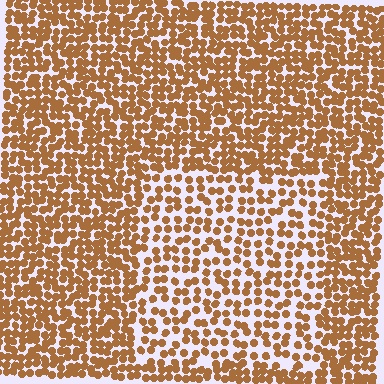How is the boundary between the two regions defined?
The boundary is defined by a change in element density (approximately 1.7x ratio). All elements are the same color, size, and shape.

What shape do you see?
I see a rectangle.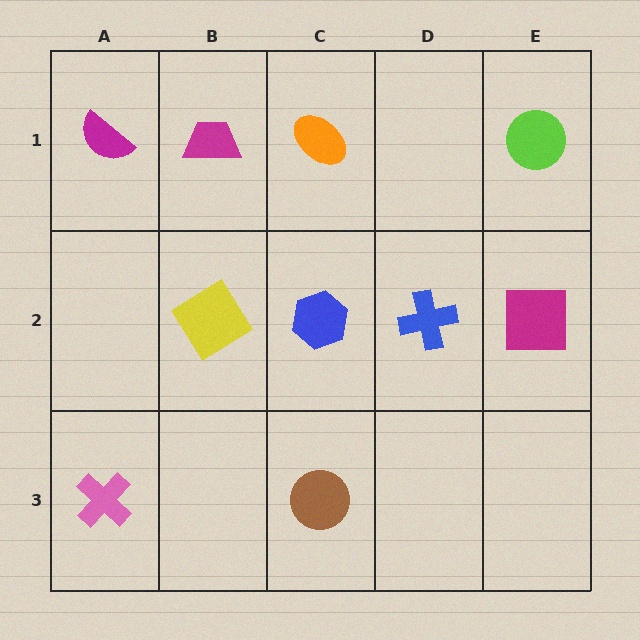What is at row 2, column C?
A blue hexagon.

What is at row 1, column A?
A magenta semicircle.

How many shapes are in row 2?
4 shapes.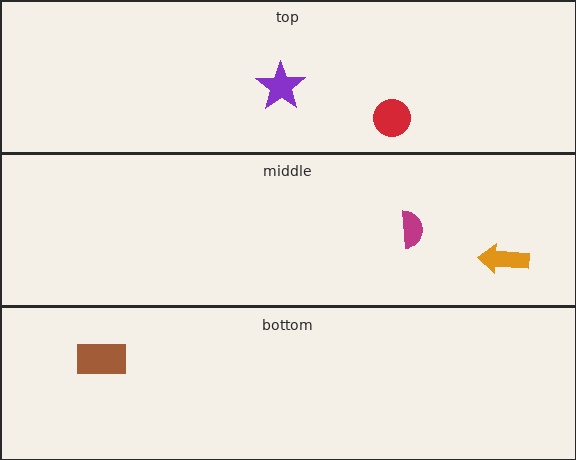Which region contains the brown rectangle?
The bottom region.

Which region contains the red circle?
The top region.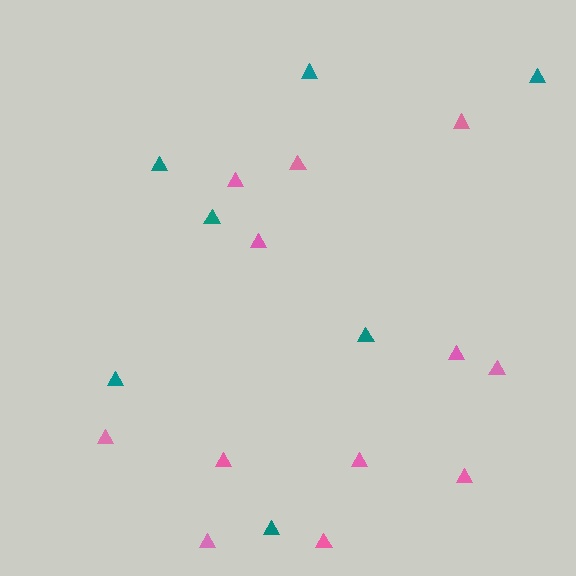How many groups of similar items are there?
There are 2 groups: one group of pink triangles (12) and one group of teal triangles (7).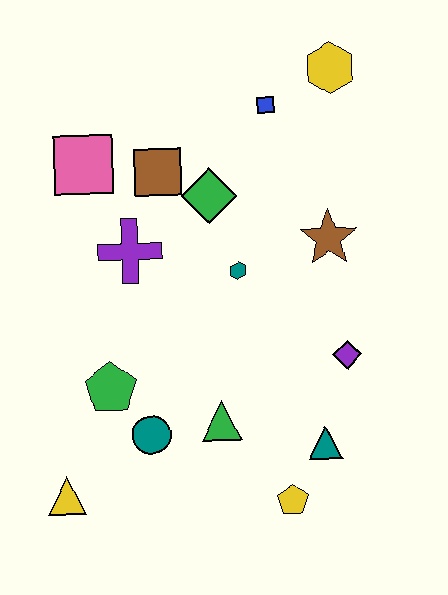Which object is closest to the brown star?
The teal hexagon is closest to the brown star.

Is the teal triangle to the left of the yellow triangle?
No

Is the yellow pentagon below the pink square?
Yes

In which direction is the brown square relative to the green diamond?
The brown square is to the left of the green diamond.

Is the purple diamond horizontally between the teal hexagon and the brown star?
No